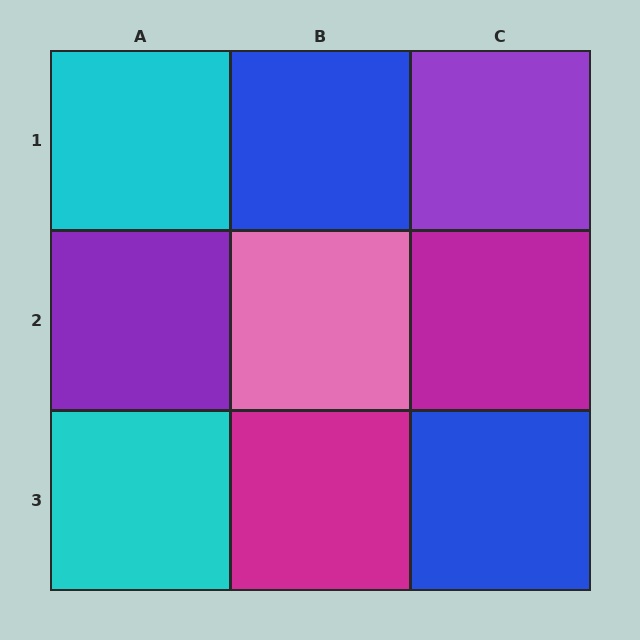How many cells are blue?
2 cells are blue.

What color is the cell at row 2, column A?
Purple.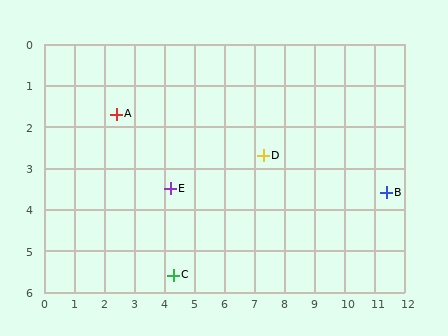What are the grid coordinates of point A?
Point A is at approximately (2.4, 1.7).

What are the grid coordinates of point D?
Point D is at approximately (7.3, 2.7).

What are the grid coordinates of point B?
Point B is at approximately (11.4, 3.6).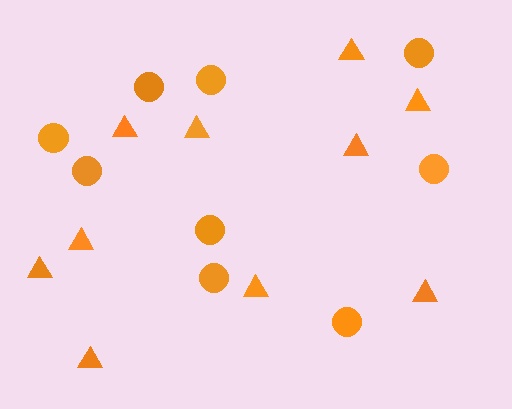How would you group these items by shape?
There are 2 groups: one group of triangles (10) and one group of circles (9).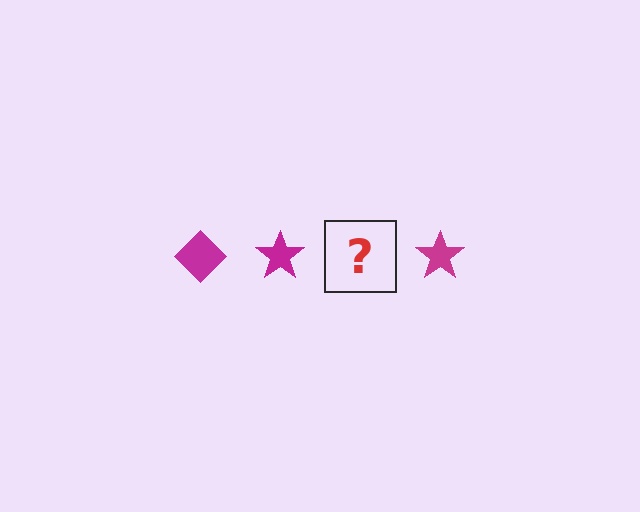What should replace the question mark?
The question mark should be replaced with a magenta diamond.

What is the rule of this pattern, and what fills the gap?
The rule is that the pattern cycles through diamond, star shapes in magenta. The gap should be filled with a magenta diamond.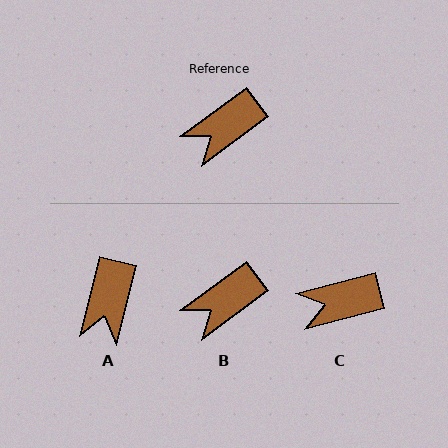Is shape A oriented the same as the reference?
No, it is off by about 39 degrees.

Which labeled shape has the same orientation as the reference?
B.